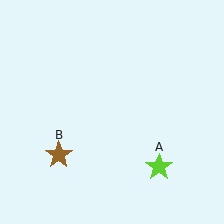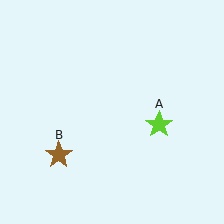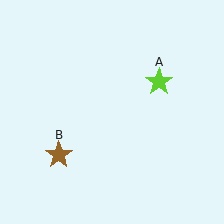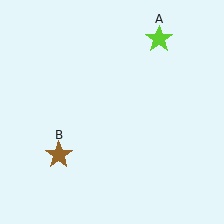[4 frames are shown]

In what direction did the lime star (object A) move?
The lime star (object A) moved up.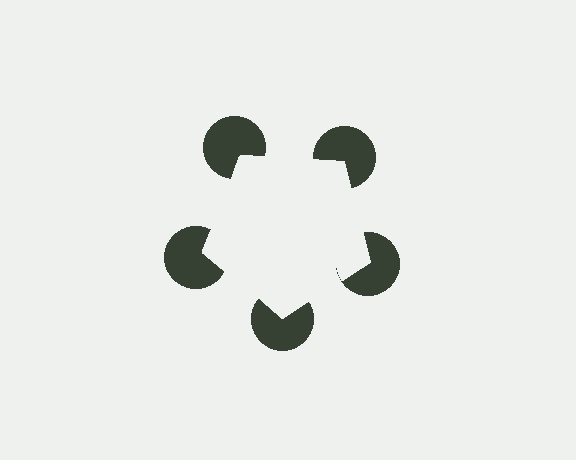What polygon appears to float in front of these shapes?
An illusory pentagon — its edges are inferred from the aligned wedge cuts in the pac-man discs, not physically drawn.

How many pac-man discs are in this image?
There are 5 — one at each vertex of the illusory pentagon.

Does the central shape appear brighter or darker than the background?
It typically appears slightly brighter than the background, even though no actual brightness change is drawn.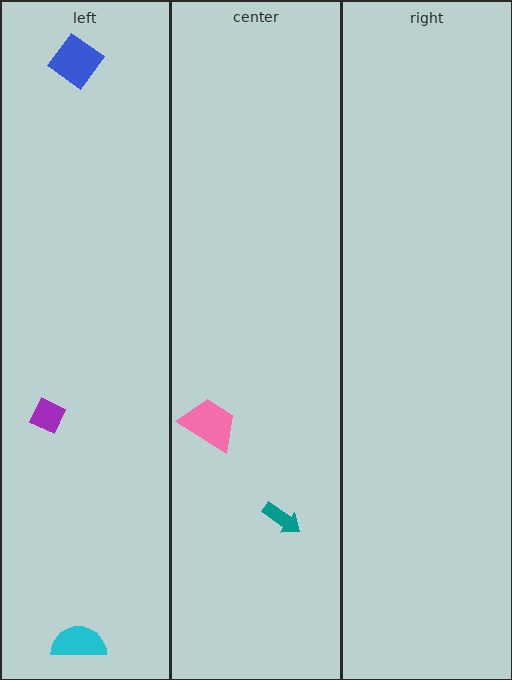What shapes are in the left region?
The purple diamond, the cyan semicircle, the blue diamond.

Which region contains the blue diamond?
The left region.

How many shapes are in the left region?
3.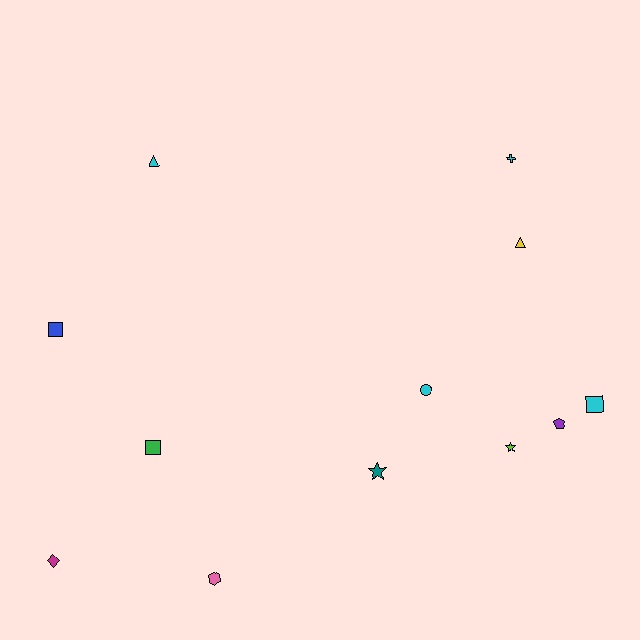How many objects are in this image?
There are 12 objects.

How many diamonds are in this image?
There is 1 diamond.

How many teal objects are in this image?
There is 1 teal object.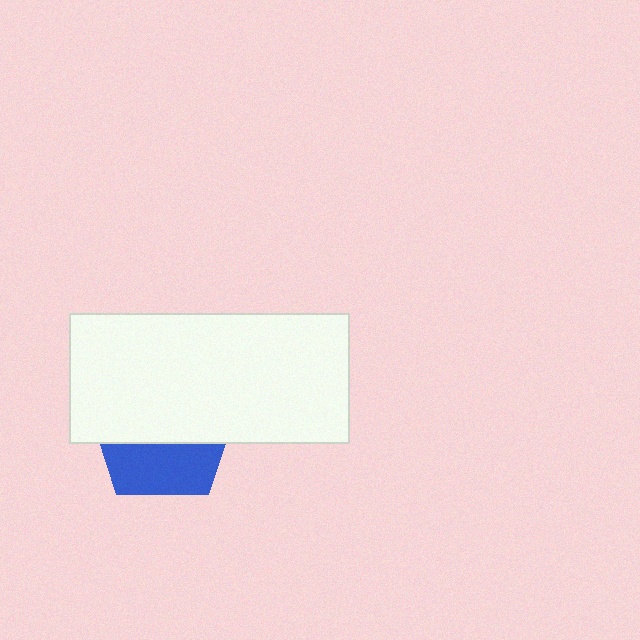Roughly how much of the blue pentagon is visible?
A small part of it is visible (roughly 39%).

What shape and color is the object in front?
The object in front is a white rectangle.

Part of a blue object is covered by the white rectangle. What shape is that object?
It is a pentagon.